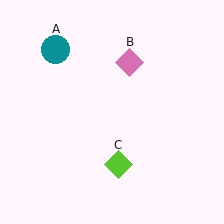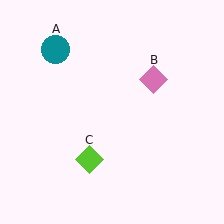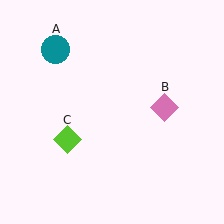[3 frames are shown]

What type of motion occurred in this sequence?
The pink diamond (object B), lime diamond (object C) rotated clockwise around the center of the scene.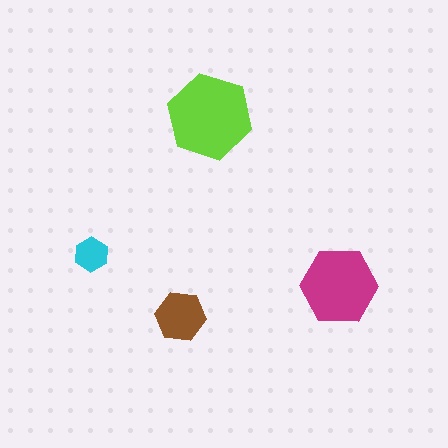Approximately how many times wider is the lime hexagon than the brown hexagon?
About 1.5 times wider.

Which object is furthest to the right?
The magenta hexagon is rightmost.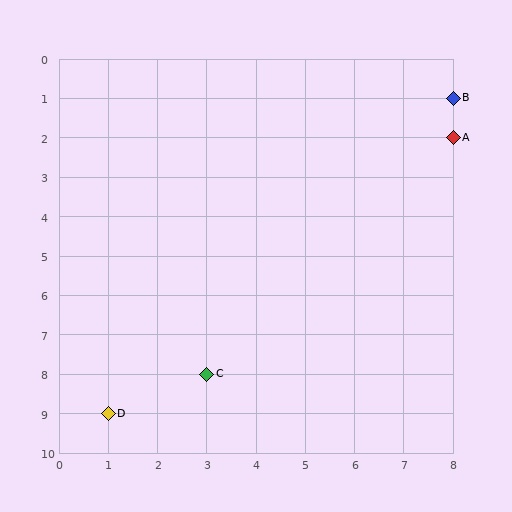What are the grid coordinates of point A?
Point A is at grid coordinates (8, 2).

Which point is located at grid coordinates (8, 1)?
Point B is at (8, 1).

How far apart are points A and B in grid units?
Points A and B are 1 row apart.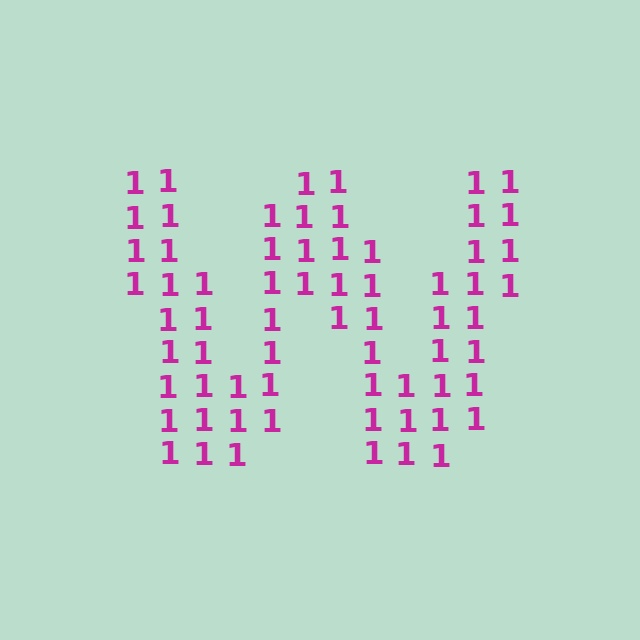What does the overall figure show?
The overall figure shows the letter W.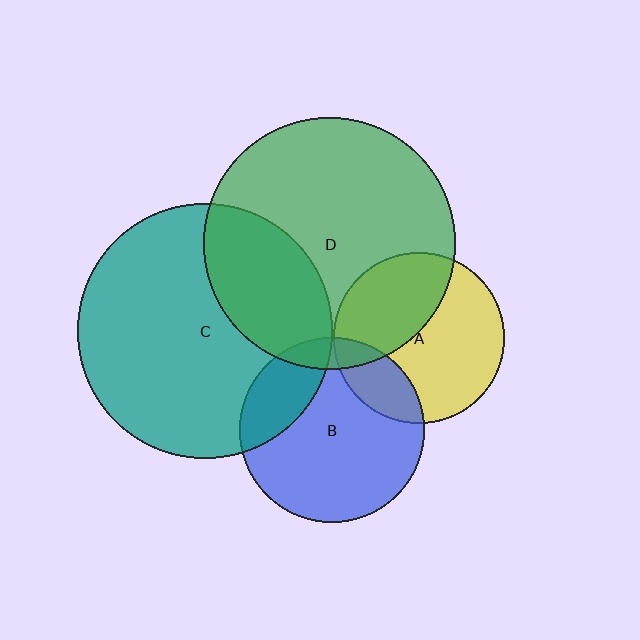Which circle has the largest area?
Circle C (teal).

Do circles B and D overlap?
Yes.